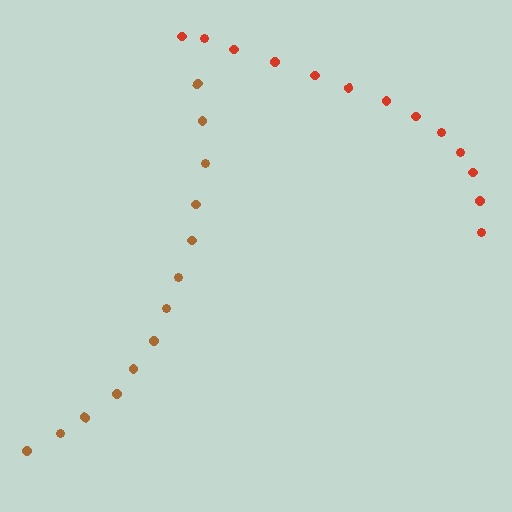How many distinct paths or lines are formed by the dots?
There are 2 distinct paths.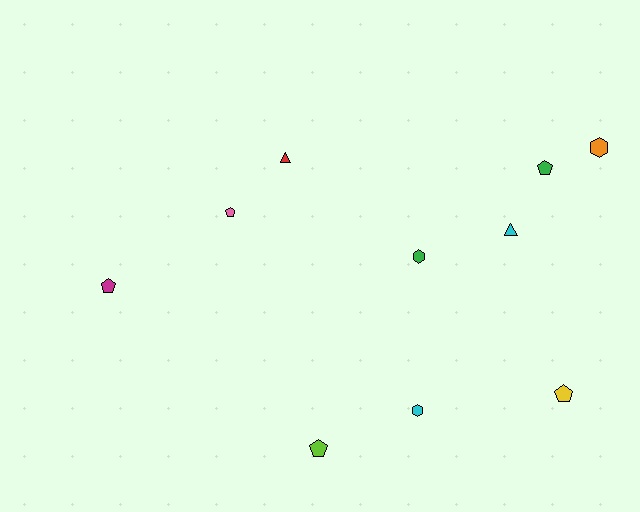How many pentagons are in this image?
There are 5 pentagons.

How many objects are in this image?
There are 10 objects.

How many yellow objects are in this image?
There is 1 yellow object.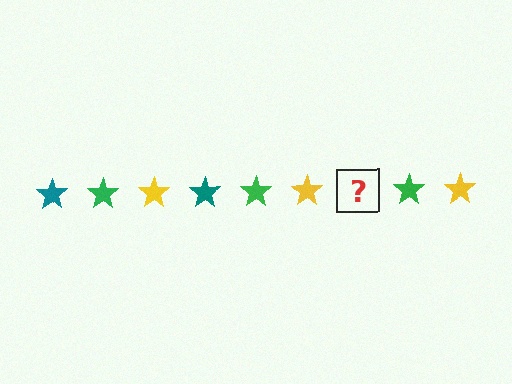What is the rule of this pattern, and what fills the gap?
The rule is that the pattern cycles through teal, green, yellow stars. The gap should be filled with a teal star.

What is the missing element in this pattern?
The missing element is a teal star.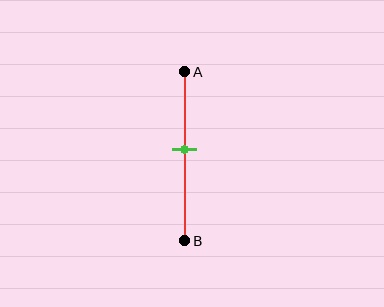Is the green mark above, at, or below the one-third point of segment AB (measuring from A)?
The green mark is below the one-third point of segment AB.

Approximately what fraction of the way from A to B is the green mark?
The green mark is approximately 45% of the way from A to B.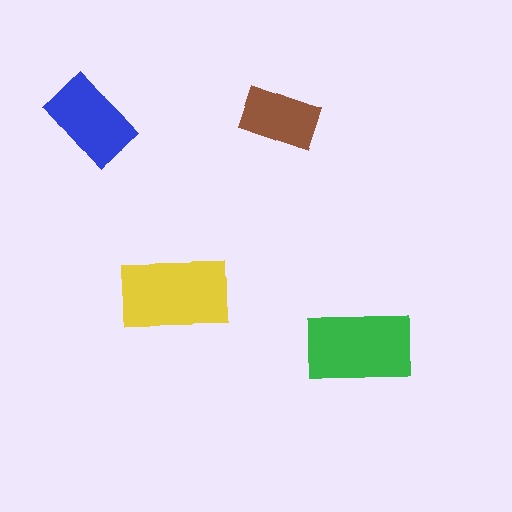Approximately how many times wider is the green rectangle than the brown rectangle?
About 1.5 times wider.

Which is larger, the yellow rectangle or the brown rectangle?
The yellow one.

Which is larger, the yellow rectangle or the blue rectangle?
The yellow one.